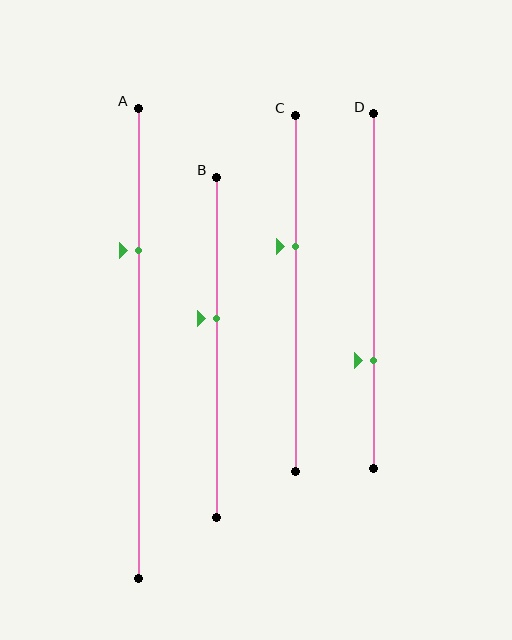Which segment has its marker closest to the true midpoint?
Segment B has its marker closest to the true midpoint.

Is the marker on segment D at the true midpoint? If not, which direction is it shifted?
No, the marker on segment D is shifted downward by about 20% of the segment length.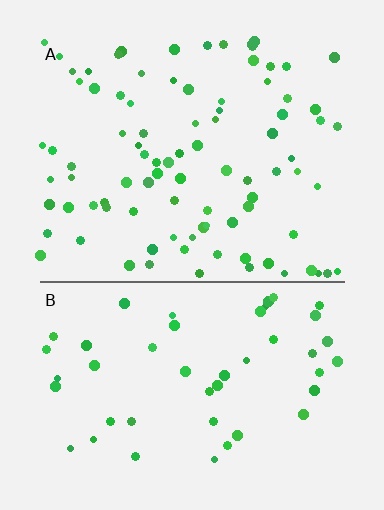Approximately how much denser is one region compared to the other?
Approximately 1.9× — region A over region B.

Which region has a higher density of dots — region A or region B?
A (the top).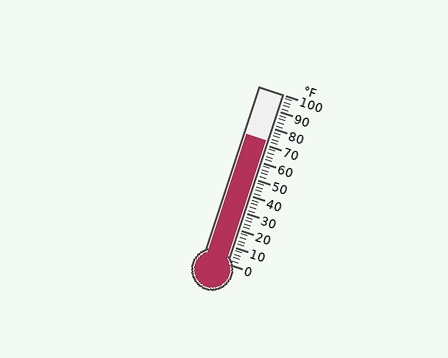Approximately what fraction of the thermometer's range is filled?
The thermometer is filled to approximately 70% of its range.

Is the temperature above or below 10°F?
The temperature is above 10°F.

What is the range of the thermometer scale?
The thermometer scale ranges from 0°F to 100°F.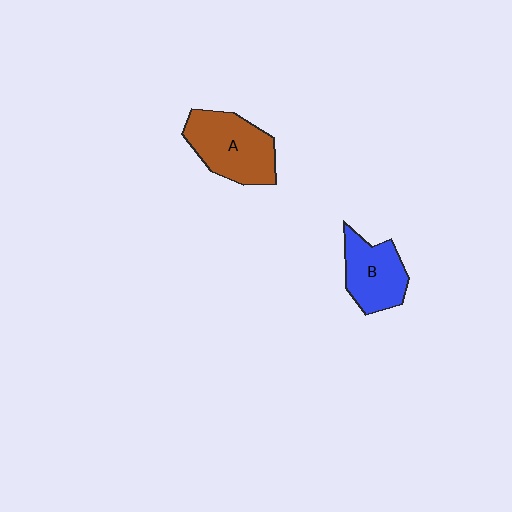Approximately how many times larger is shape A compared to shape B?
Approximately 1.3 times.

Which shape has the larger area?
Shape A (brown).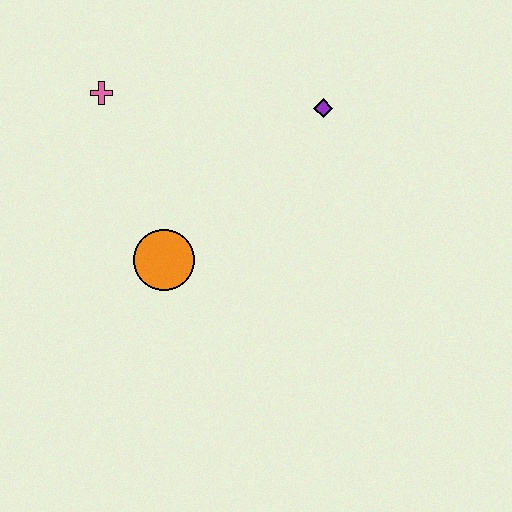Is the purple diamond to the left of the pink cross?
No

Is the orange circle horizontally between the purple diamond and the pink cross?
Yes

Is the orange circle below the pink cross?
Yes